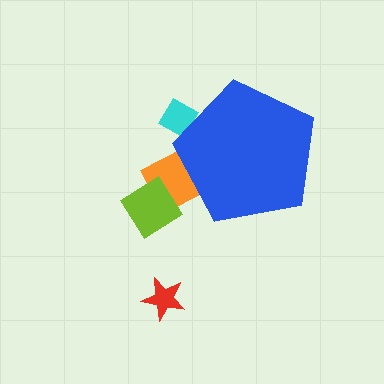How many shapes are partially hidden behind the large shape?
2 shapes are partially hidden.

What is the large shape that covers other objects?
A blue pentagon.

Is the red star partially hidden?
No, the red star is fully visible.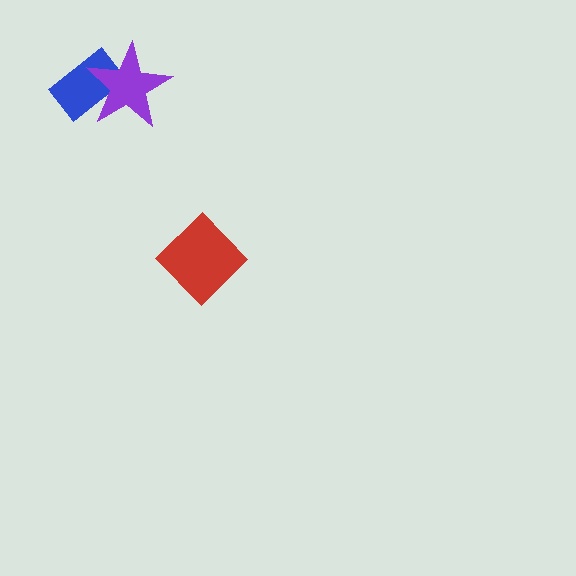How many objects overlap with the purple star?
1 object overlaps with the purple star.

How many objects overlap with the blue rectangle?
1 object overlaps with the blue rectangle.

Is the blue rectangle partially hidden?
Yes, it is partially covered by another shape.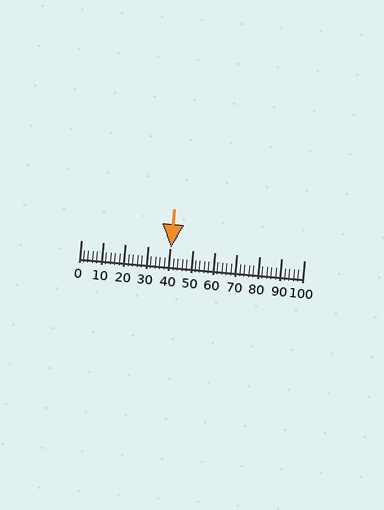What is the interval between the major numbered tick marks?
The major tick marks are spaced 10 units apart.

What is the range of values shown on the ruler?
The ruler shows values from 0 to 100.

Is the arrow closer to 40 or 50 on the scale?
The arrow is closer to 40.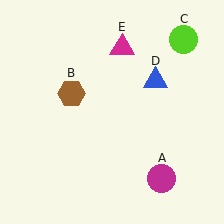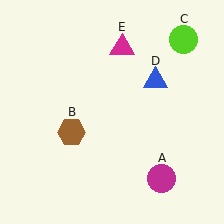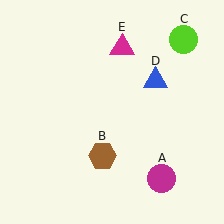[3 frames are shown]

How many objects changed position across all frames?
1 object changed position: brown hexagon (object B).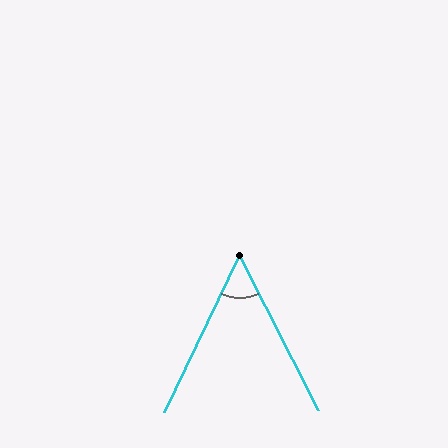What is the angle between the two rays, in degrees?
Approximately 53 degrees.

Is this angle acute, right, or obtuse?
It is acute.